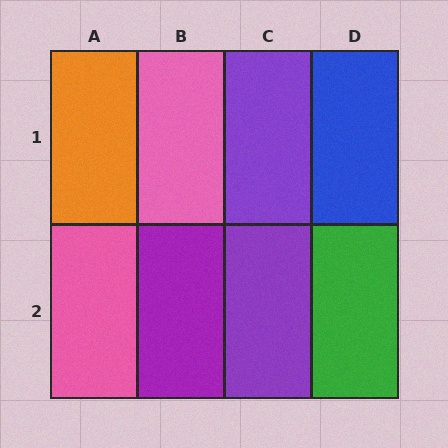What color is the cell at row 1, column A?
Orange.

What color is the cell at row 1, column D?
Blue.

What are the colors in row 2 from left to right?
Pink, purple, purple, green.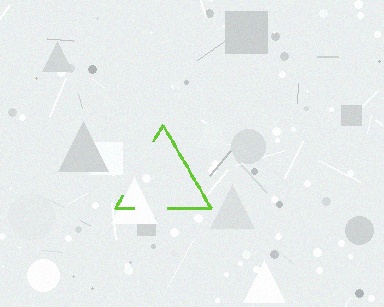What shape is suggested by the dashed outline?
The dashed outline suggests a triangle.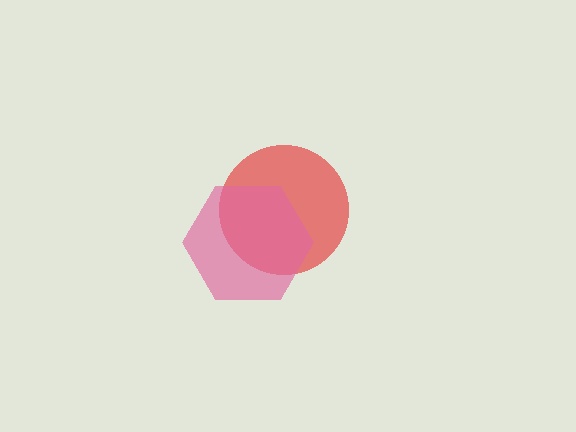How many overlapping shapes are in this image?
There are 2 overlapping shapes in the image.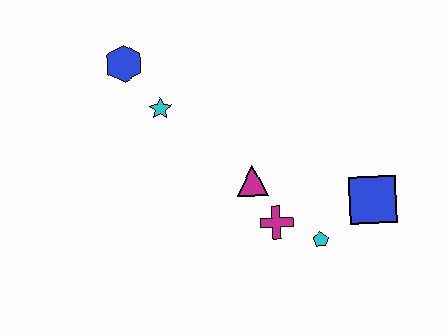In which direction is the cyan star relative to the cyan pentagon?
The cyan star is to the left of the cyan pentagon.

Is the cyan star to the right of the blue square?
No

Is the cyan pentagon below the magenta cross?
Yes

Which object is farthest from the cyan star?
The blue square is farthest from the cyan star.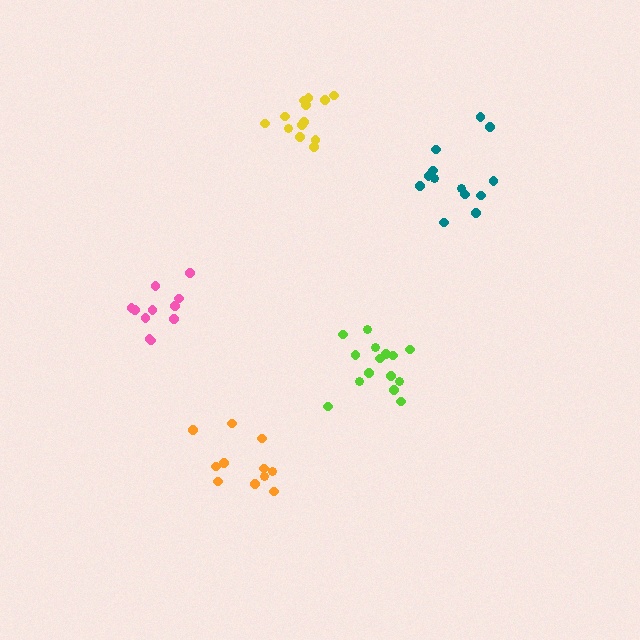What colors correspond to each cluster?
The clusters are colored: pink, orange, lime, teal, yellow.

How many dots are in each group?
Group 1: 11 dots, Group 2: 11 dots, Group 3: 16 dots, Group 4: 13 dots, Group 5: 13 dots (64 total).